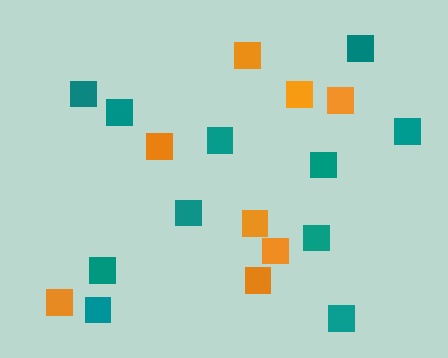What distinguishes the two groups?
There are 2 groups: one group of orange squares (8) and one group of teal squares (11).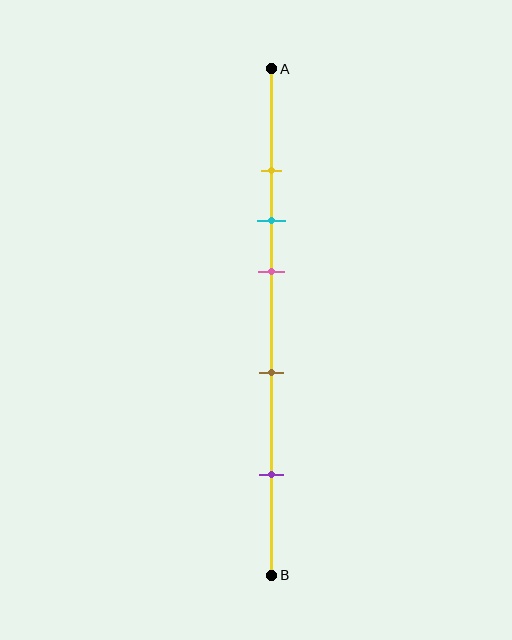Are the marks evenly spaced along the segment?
No, the marks are not evenly spaced.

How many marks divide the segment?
There are 5 marks dividing the segment.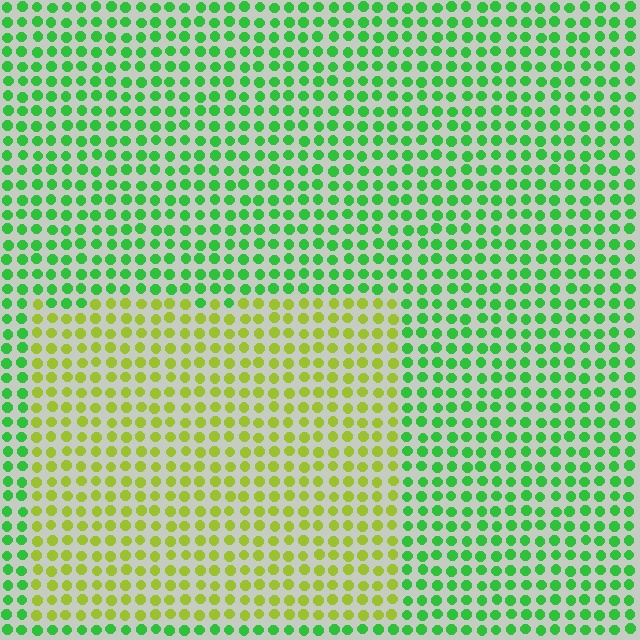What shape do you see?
I see a rectangle.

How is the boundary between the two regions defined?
The boundary is defined purely by a slight shift in hue (about 50 degrees). Spacing, size, and orientation are identical on both sides.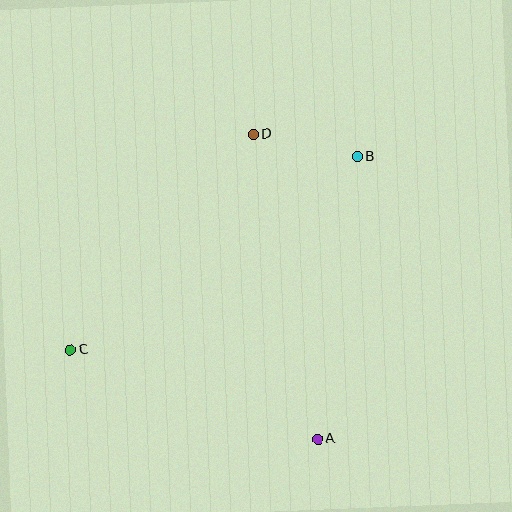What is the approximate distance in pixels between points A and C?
The distance between A and C is approximately 263 pixels.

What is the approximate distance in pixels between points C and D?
The distance between C and D is approximately 283 pixels.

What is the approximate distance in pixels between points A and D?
The distance between A and D is approximately 311 pixels.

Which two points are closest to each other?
Points B and D are closest to each other.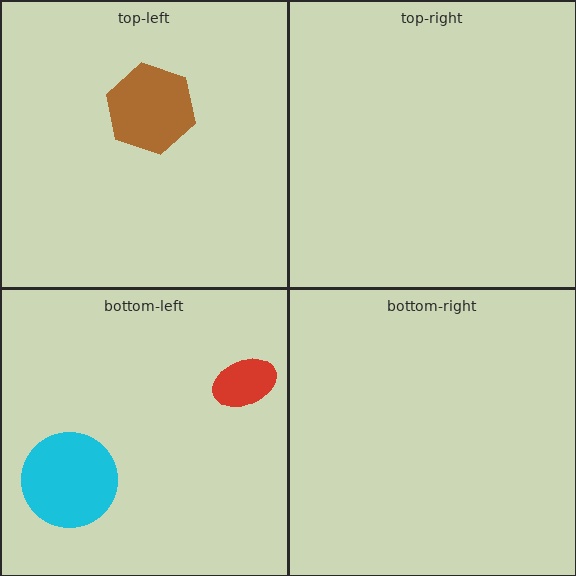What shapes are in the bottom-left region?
The cyan circle, the red ellipse.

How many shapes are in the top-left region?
1.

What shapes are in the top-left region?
The brown hexagon.